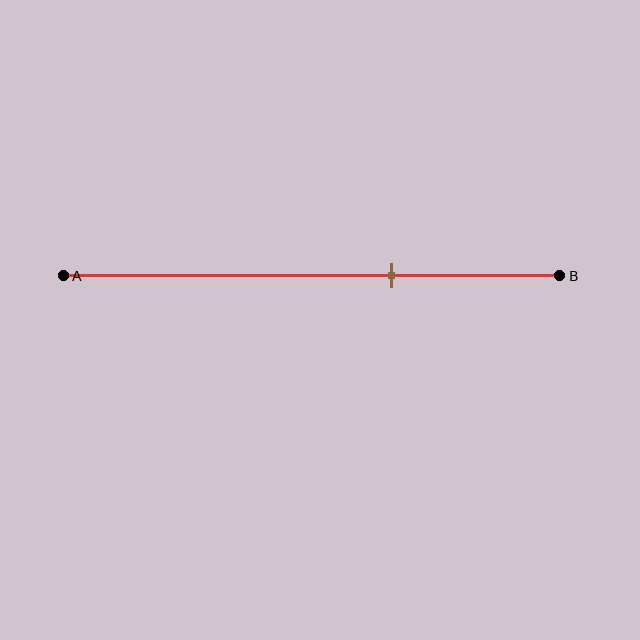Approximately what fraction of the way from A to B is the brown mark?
The brown mark is approximately 65% of the way from A to B.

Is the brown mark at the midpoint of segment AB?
No, the mark is at about 65% from A, not at the 50% midpoint.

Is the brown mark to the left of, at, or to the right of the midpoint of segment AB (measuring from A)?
The brown mark is to the right of the midpoint of segment AB.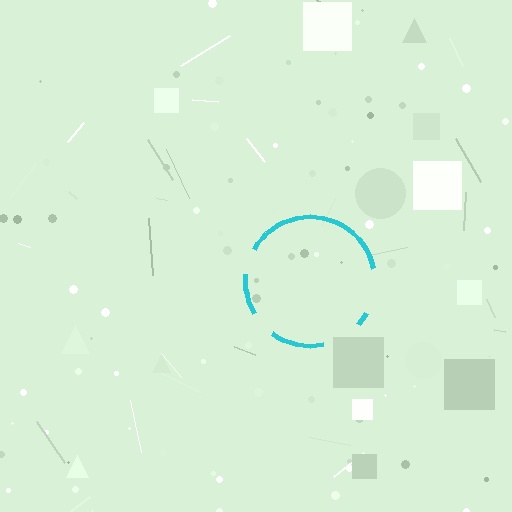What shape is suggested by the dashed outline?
The dashed outline suggests a circle.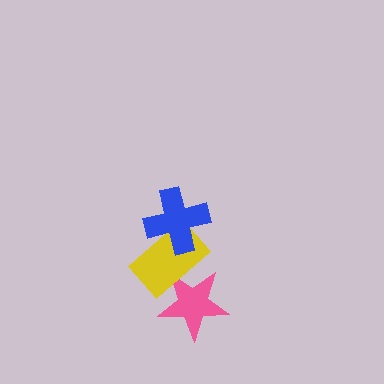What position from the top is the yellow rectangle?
The yellow rectangle is 2nd from the top.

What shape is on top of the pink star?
The yellow rectangle is on top of the pink star.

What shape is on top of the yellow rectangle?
The blue cross is on top of the yellow rectangle.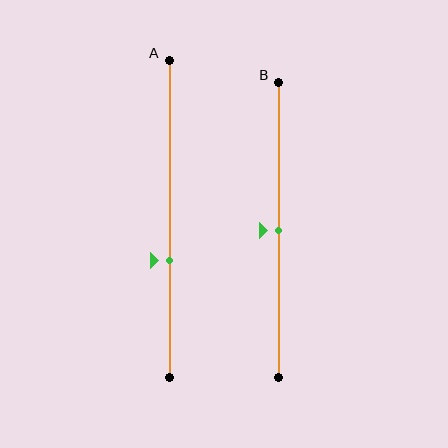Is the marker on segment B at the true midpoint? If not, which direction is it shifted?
Yes, the marker on segment B is at the true midpoint.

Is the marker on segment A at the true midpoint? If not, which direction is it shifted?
No, the marker on segment A is shifted downward by about 13% of the segment length.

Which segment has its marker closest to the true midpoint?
Segment B has its marker closest to the true midpoint.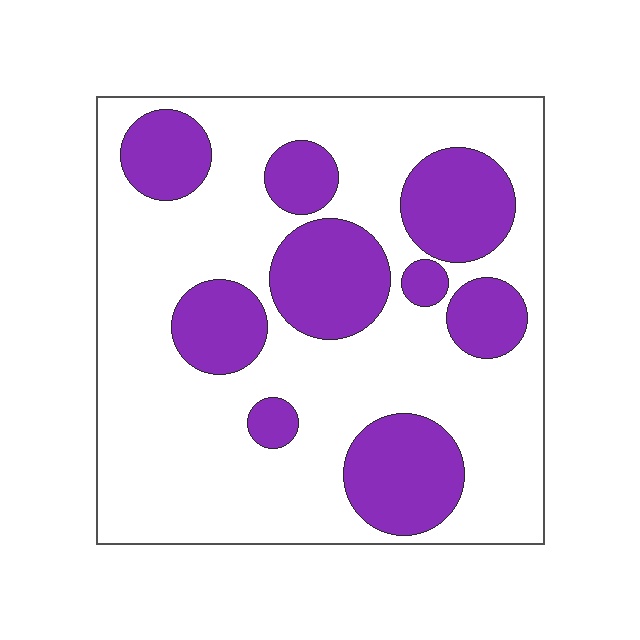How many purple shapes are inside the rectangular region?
9.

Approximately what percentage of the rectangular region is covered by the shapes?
Approximately 30%.